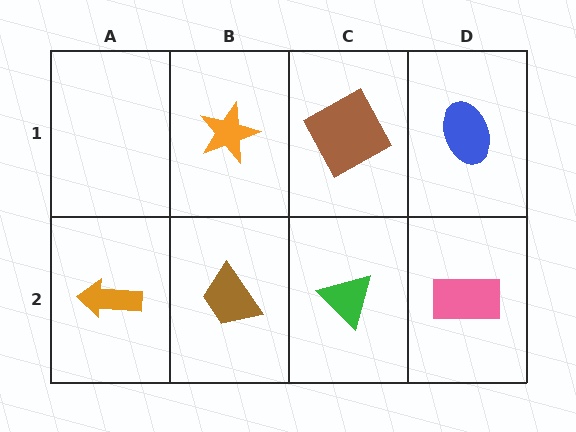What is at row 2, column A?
An orange arrow.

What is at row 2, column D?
A pink rectangle.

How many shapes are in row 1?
3 shapes.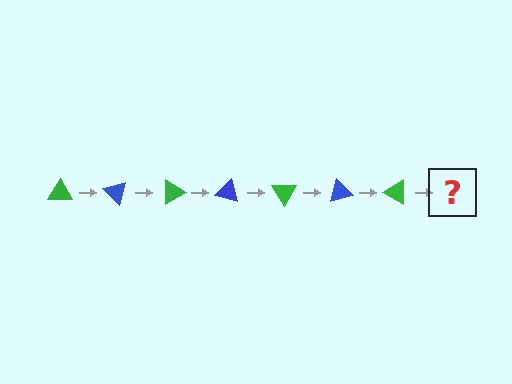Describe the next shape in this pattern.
It should be a blue triangle, rotated 315 degrees from the start.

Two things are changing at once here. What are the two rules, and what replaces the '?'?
The two rules are that it rotates 45 degrees each step and the color cycles through green and blue. The '?' should be a blue triangle, rotated 315 degrees from the start.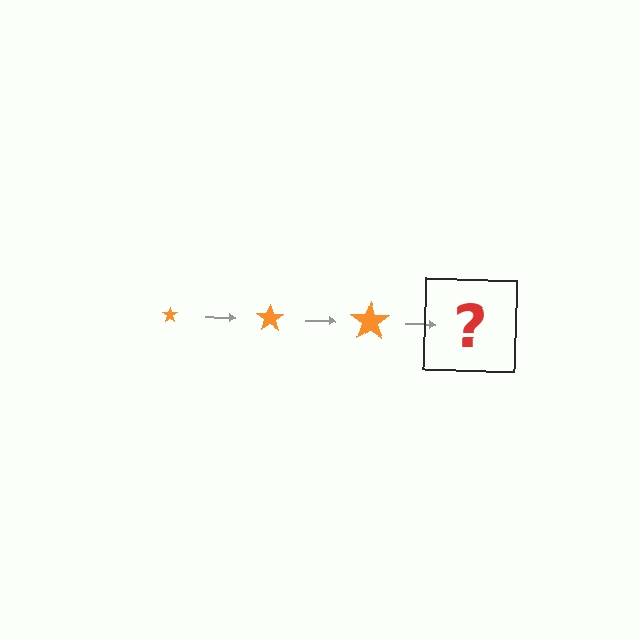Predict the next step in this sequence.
The next step is an orange star, larger than the previous one.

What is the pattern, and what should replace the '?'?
The pattern is that the star gets progressively larger each step. The '?' should be an orange star, larger than the previous one.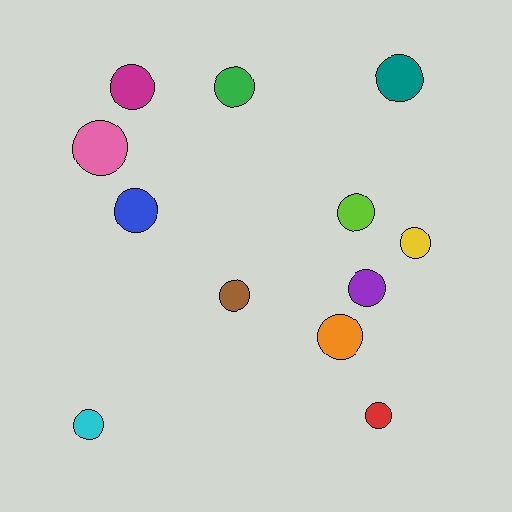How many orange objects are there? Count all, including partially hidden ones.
There is 1 orange object.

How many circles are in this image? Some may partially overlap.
There are 12 circles.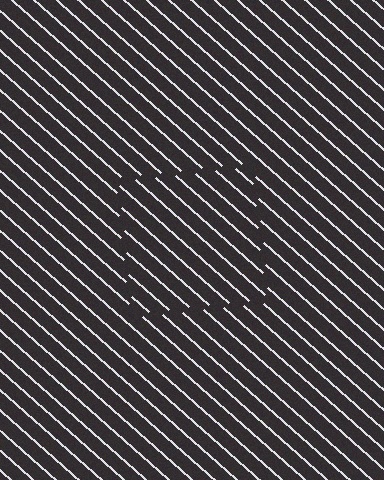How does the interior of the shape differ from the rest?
The interior of the shape contains the same grating, shifted by half a period — the contour is defined by the phase discontinuity where line-ends from the inner and outer gratings abut.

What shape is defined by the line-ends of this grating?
An illusory square. The interior of the shape contains the same grating, shifted by half a period — the contour is defined by the phase discontinuity where line-ends from the inner and outer gratings abut.